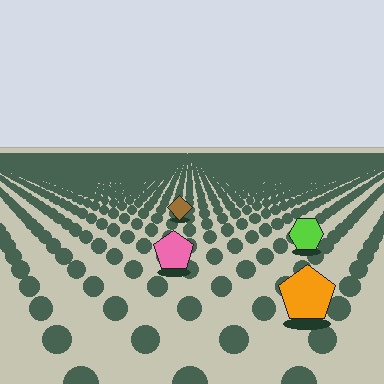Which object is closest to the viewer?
The orange pentagon is closest. The texture marks near it are larger and more spread out.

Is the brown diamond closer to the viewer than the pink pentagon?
No. The pink pentagon is closer — you can tell from the texture gradient: the ground texture is coarser near it.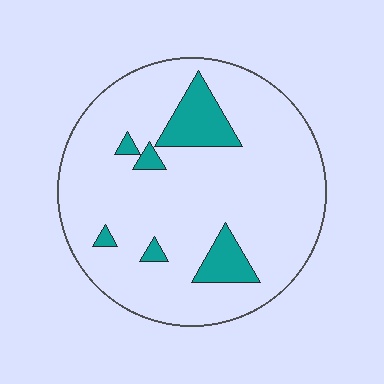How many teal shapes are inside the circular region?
6.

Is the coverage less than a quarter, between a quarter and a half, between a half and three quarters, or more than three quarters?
Less than a quarter.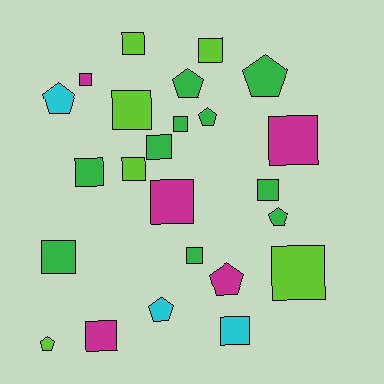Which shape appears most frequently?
Square, with 16 objects.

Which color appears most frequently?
Green, with 10 objects.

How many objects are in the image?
There are 24 objects.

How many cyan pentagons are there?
There are 2 cyan pentagons.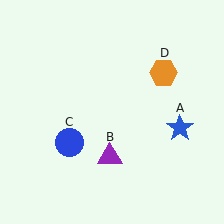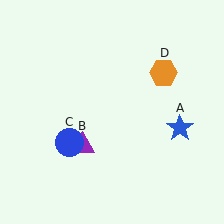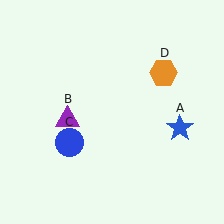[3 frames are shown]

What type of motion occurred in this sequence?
The purple triangle (object B) rotated clockwise around the center of the scene.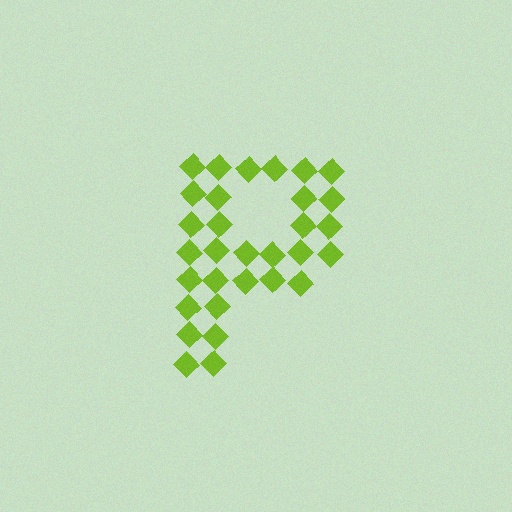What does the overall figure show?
The overall figure shows the letter P.